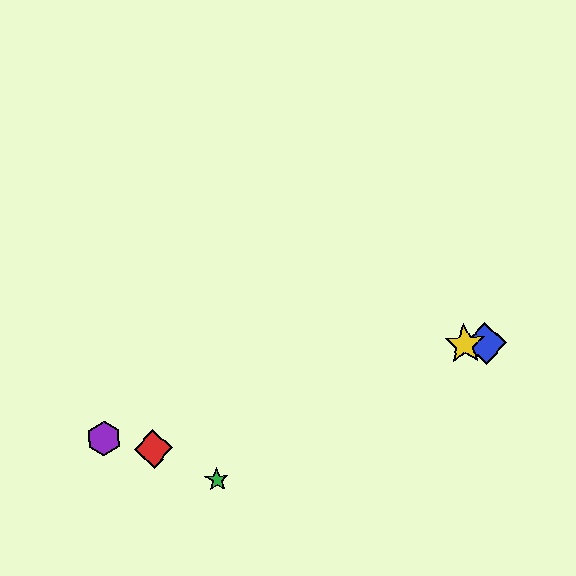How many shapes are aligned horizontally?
2 shapes (the blue diamond, the yellow star) are aligned horizontally.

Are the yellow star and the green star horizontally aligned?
No, the yellow star is at y≈344 and the green star is at y≈480.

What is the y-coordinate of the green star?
The green star is at y≈480.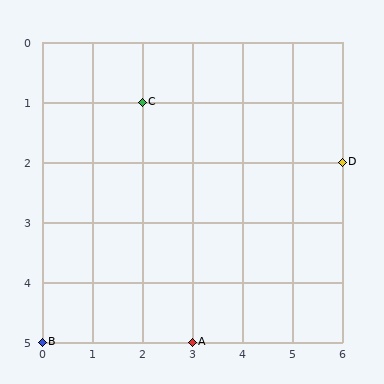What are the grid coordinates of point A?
Point A is at grid coordinates (3, 5).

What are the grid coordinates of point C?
Point C is at grid coordinates (2, 1).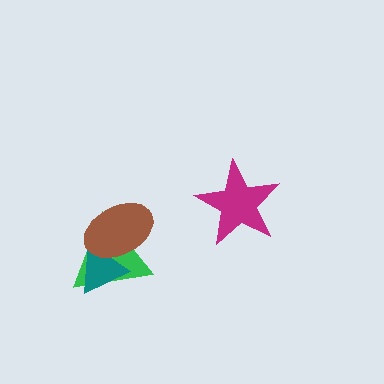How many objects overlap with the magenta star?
0 objects overlap with the magenta star.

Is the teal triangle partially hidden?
Yes, it is partially covered by another shape.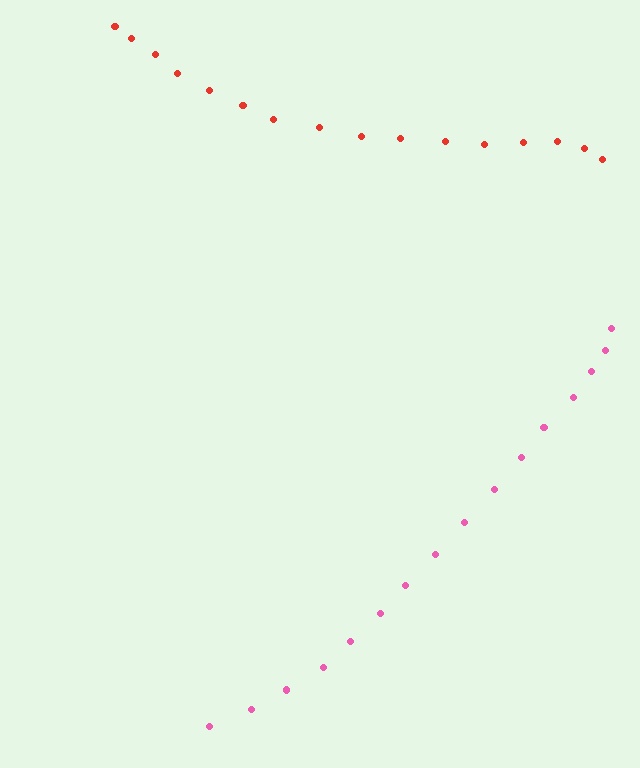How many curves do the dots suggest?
There are 2 distinct paths.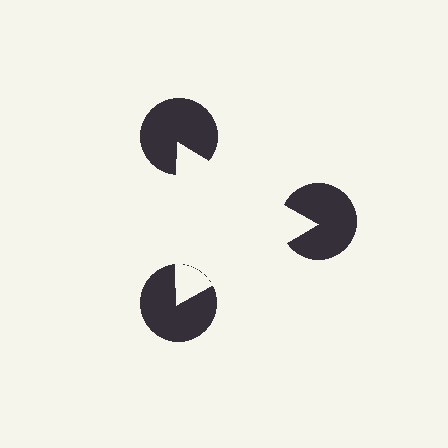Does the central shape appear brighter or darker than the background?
It typically appears slightly brighter than the background, even though no actual brightness change is drawn.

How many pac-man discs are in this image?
There are 3 — one at each vertex of the illusory triangle.